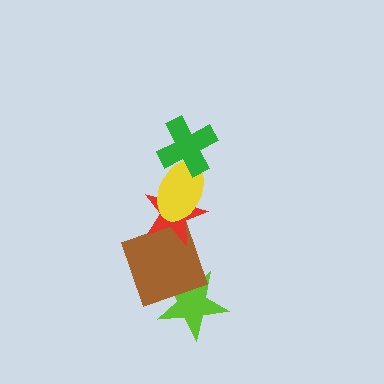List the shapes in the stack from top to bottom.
From top to bottom: the green cross, the yellow ellipse, the red star, the brown square, the lime star.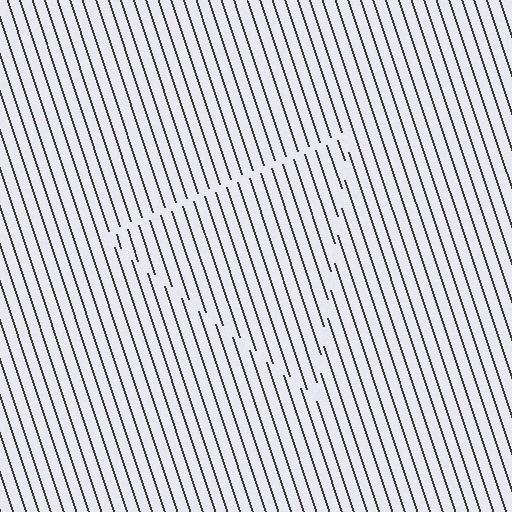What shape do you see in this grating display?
An illusory triangle. The interior of the shape contains the same grating, shifted by half a period — the contour is defined by the phase discontinuity where line-ends from the inner and outer gratings abut.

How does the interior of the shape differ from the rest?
The interior of the shape contains the same grating, shifted by half a period — the contour is defined by the phase discontinuity where line-ends from the inner and outer gratings abut.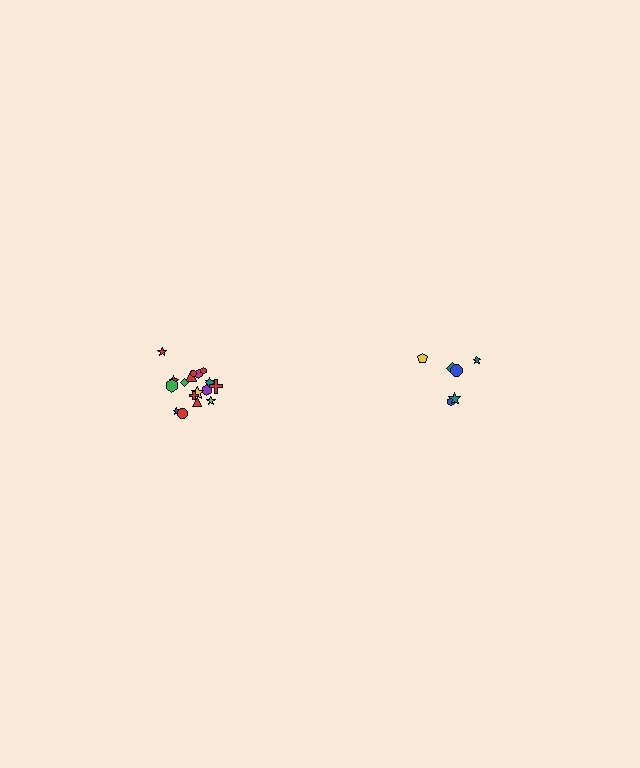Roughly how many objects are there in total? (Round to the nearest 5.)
Roughly 25 objects in total.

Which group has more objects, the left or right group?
The left group.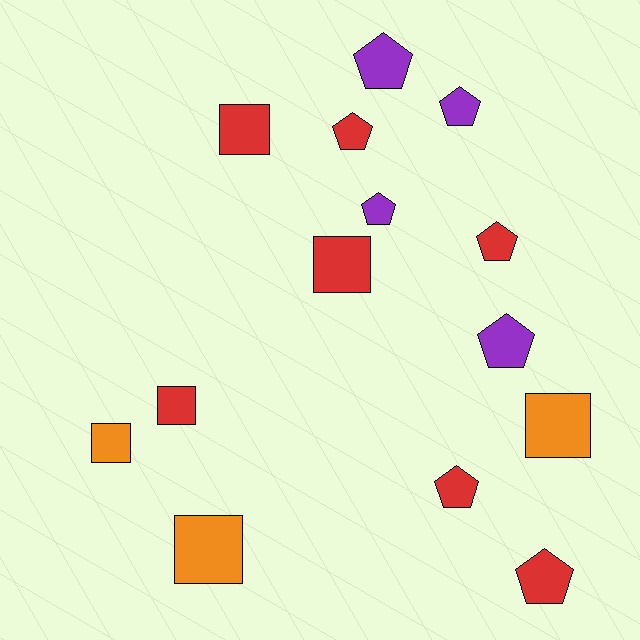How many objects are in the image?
There are 14 objects.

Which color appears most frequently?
Red, with 7 objects.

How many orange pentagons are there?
There are no orange pentagons.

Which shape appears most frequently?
Pentagon, with 8 objects.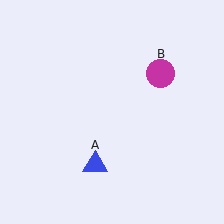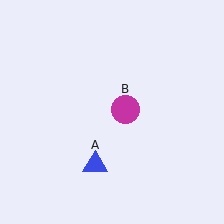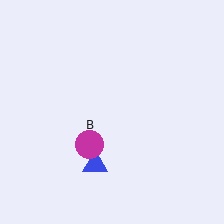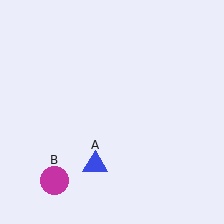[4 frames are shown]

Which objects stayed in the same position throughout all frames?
Blue triangle (object A) remained stationary.